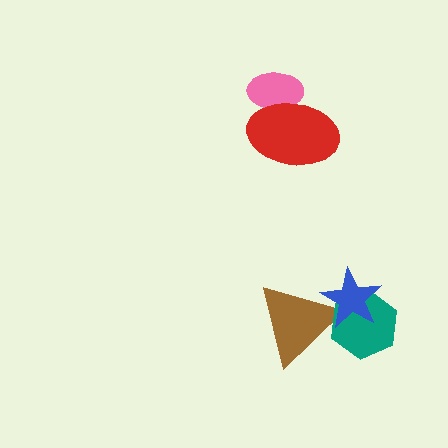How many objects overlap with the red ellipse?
1 object overlaps with the red ellipse.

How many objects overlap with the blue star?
2 objects overlap with the blue star.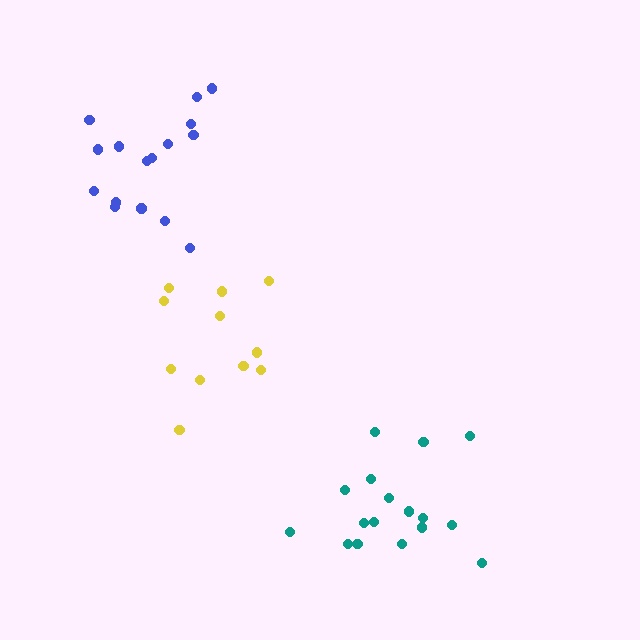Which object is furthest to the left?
The blue cluster is leftmost.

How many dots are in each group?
Group 1: 12 dots, Group 2: 17 dots, Group 3: 16 dots (45 total).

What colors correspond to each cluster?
The clusters are colored: yellow, teal, blue.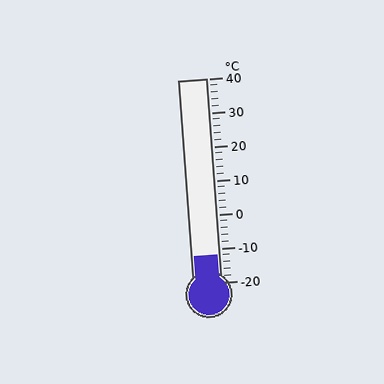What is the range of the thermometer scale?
The thermometer scale ranges from -20°C to 40°C.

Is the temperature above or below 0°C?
The temperature is below 0°C.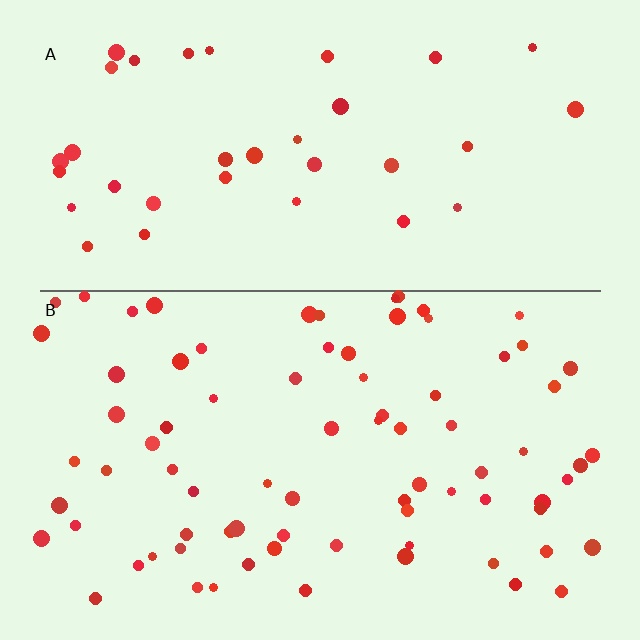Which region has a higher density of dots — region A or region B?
B (the bottom).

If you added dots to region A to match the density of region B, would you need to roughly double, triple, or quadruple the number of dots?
Approximately double.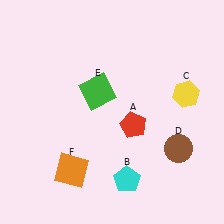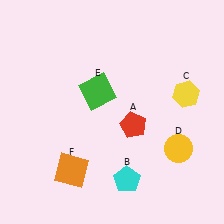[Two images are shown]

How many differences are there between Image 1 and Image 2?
There is 1 difference between the two images.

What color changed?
The circle (D) changed from brown in Image 1 to yellow in Image 2.